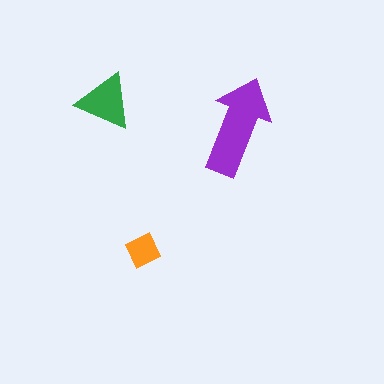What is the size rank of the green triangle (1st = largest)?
2nd.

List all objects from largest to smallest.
The purple arrow, the green triangle, the orange diamond.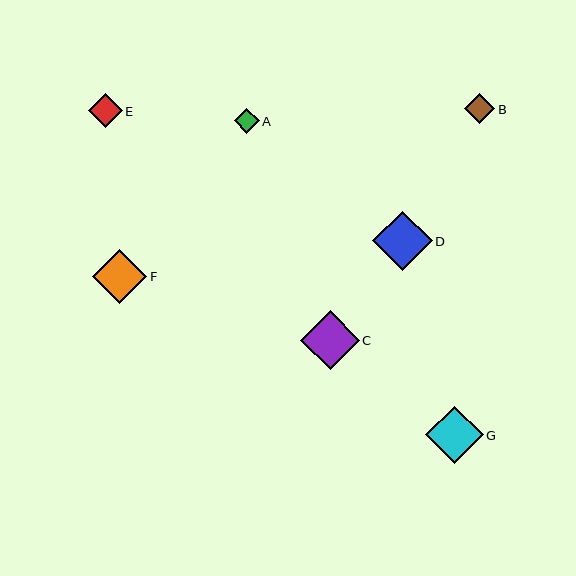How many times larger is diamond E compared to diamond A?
Diamond E is approximately 1.4 times the size of diamond A.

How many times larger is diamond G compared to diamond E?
Diamond G is approximately 1.7 times the size of diamond E.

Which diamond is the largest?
Diamond D is the largest with a size of approximately 60 pixels.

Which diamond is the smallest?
Diamond A is the smallest with a size of approximately 25 pixels.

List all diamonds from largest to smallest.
From largest to smallest: D, C, G, F, E, B, A.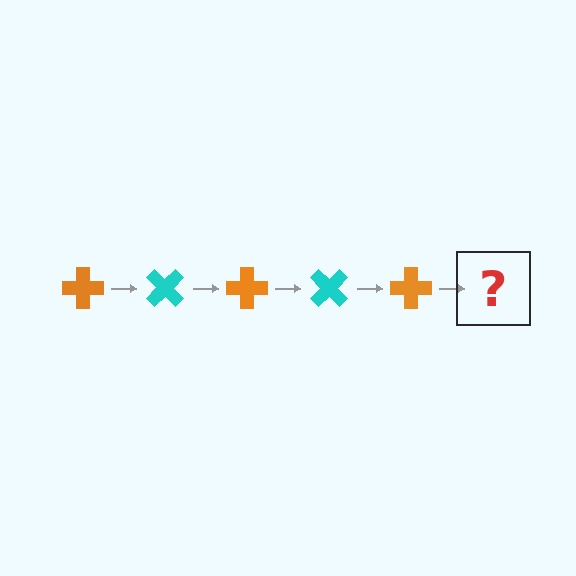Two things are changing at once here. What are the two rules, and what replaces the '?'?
The two rules are that it rotates 45 degrees each step and the color cycles through orange and cyan. The '?' should be a cyan cross, rotated 225 degrees from the start.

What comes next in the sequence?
The next element should be a cyan cross, rotated 225 degrees from the start.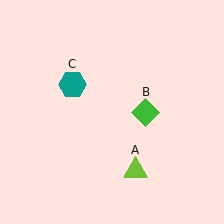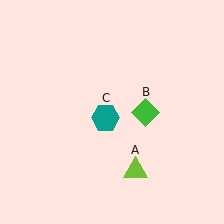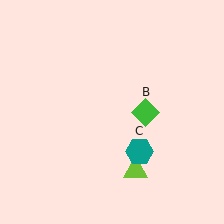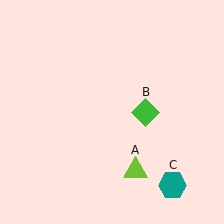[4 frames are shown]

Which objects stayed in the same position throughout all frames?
Lime triangle (object A) and green diamond (object B) remained stationary.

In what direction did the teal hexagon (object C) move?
The teal hexagon (object C) moved down and to the right.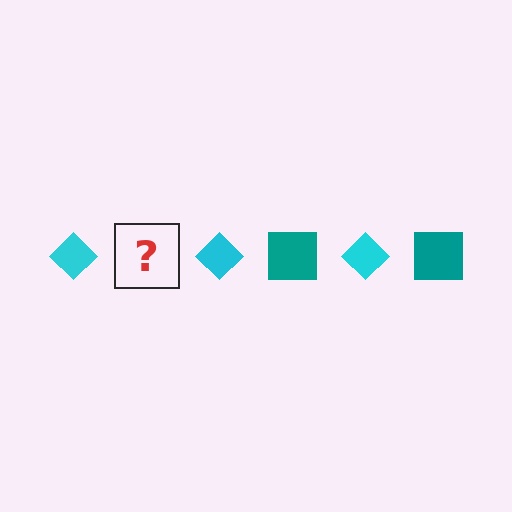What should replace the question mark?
The question mark should be replaced with a teal square.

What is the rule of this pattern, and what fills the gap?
The rule is that the pattern alternates between cyan diamond and teal square. The gap should be filled with a teal square.